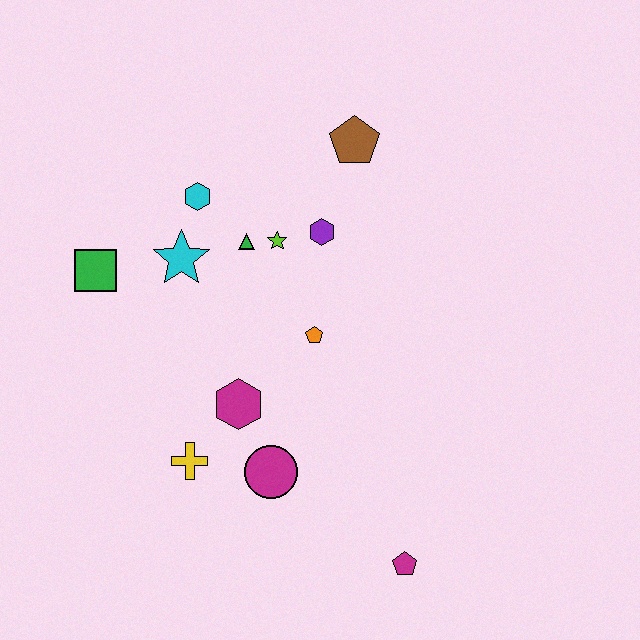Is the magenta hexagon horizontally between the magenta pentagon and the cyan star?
Yes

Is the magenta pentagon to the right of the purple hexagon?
Yes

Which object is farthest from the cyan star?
The magenta pentagon is farthest from the cyan star.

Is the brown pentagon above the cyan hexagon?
Yes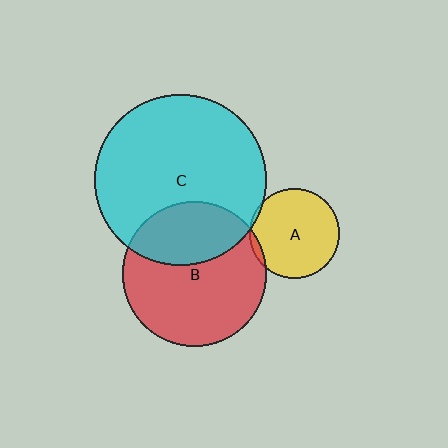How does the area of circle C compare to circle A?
Approximately 3.6 times.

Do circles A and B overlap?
Yes.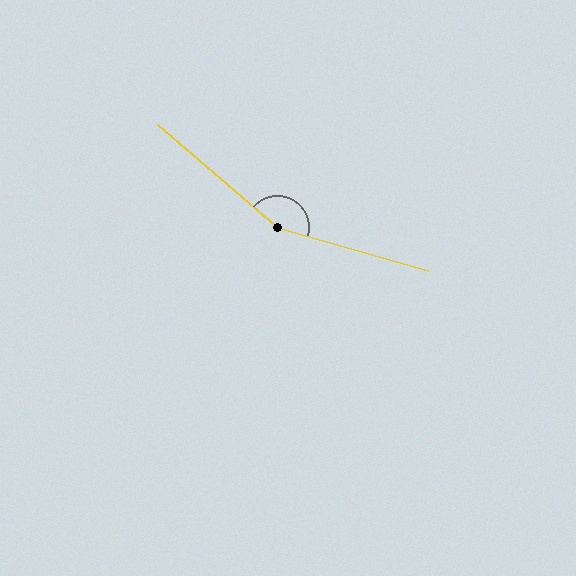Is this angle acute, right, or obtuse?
It is obtuse.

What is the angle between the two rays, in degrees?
Approximately 155 degrees.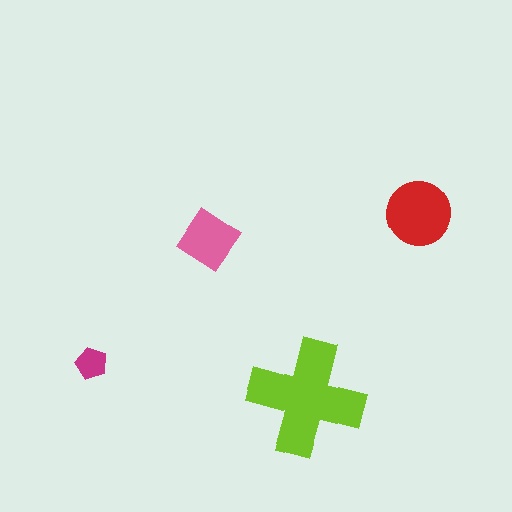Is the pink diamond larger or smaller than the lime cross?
Smaller.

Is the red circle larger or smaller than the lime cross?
Smaller.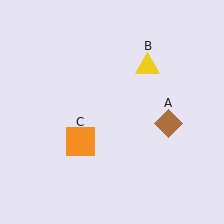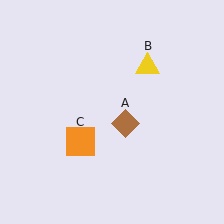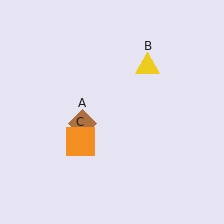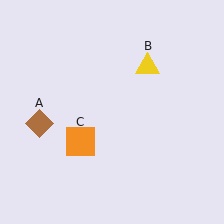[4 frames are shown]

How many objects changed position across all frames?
1 object changed position: brown diamond (object A).